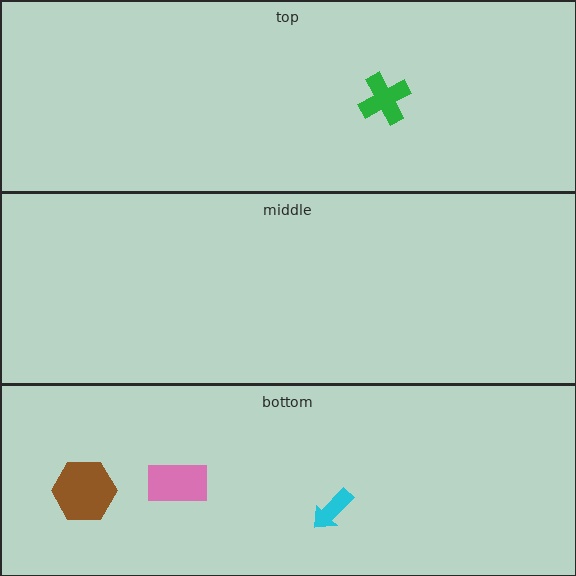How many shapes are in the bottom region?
3.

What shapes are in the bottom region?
The brown hexagon, the pink rectangle, the cyan arrow.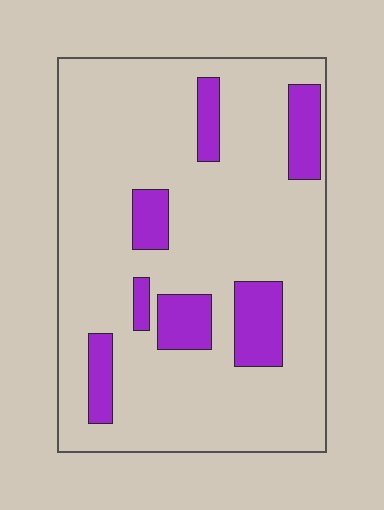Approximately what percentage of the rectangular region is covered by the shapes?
Approximately 15%.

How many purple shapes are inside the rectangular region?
7.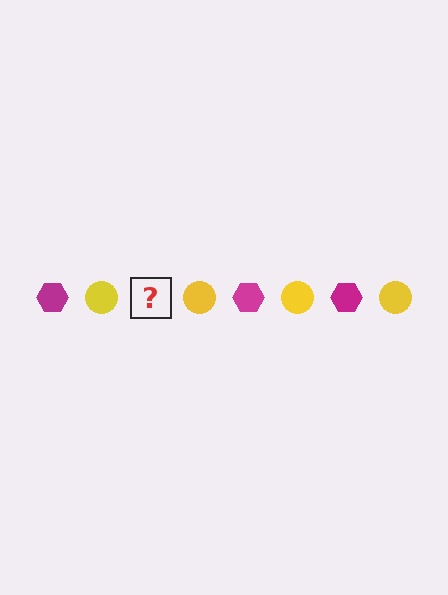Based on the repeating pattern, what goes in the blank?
The blank should be a magenta hexagon.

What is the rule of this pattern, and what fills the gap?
The rule is that the pattern alternates between magenta hexagon and yellow circle. The gap should be filled with a magenta hexagon.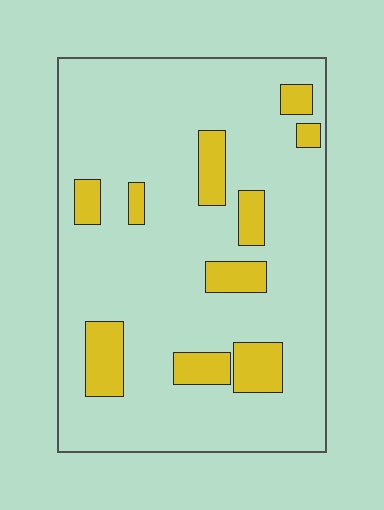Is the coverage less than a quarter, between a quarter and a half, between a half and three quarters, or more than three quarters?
Less than a quarter.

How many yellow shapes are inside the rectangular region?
10.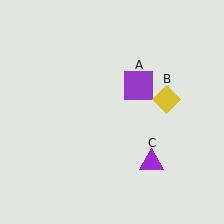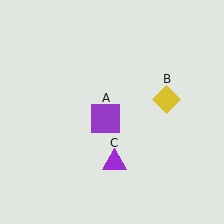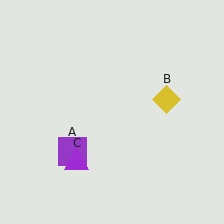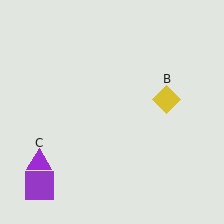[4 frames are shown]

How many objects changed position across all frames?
2 objects changed position: purple square (object A), purple triangle (object C).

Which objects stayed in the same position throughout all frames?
Yellow diamond (object B) remained stationary.